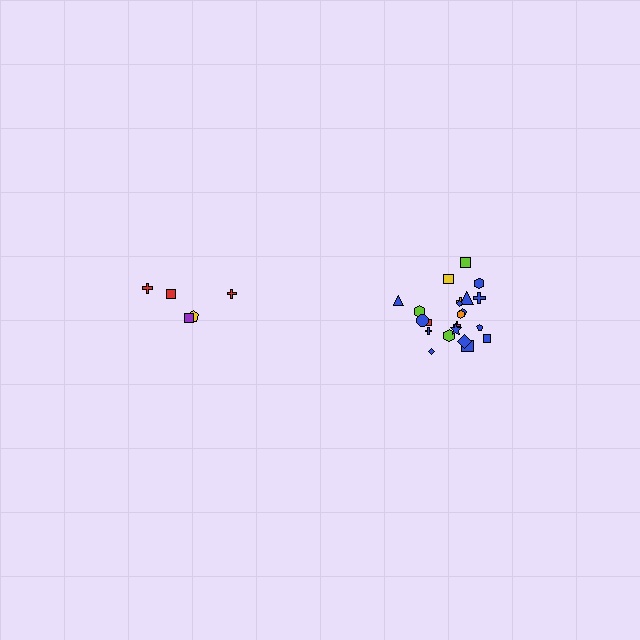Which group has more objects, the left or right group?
The right group.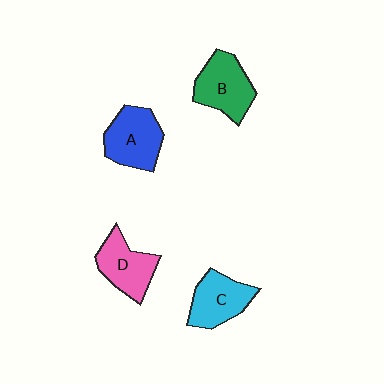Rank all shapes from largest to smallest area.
From largest to smallest: A (blue), B (green), C (cyan), D (pink).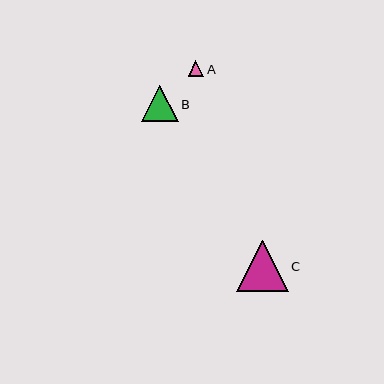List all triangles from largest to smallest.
From largest to smallest: C, B, A.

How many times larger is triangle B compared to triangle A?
Triangle B is approximately 2.3 times the size of triangle A.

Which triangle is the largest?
Triangle C is the largest with a size of approximately 52 pixels.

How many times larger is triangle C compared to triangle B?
Triangle C is approximately 1.4 times the size of triangle B.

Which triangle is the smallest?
Triangle A is the smallest with a size of approximately 16 pixels.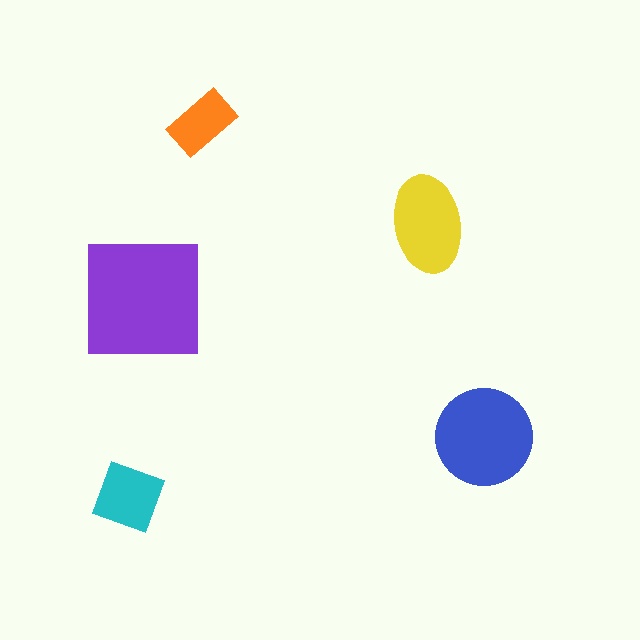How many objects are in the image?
There are 5 objects in the image.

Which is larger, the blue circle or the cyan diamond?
The blue circle.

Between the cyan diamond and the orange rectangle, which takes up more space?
The cyan diamond.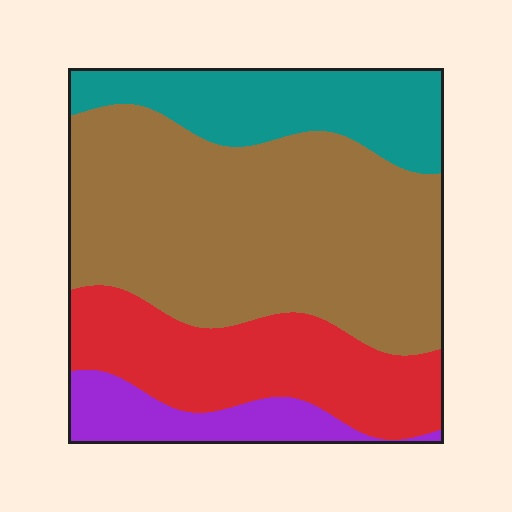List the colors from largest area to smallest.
From largest to smallest: brown, red, teal, purple.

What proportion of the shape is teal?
Teal covers around 20% of the shape.